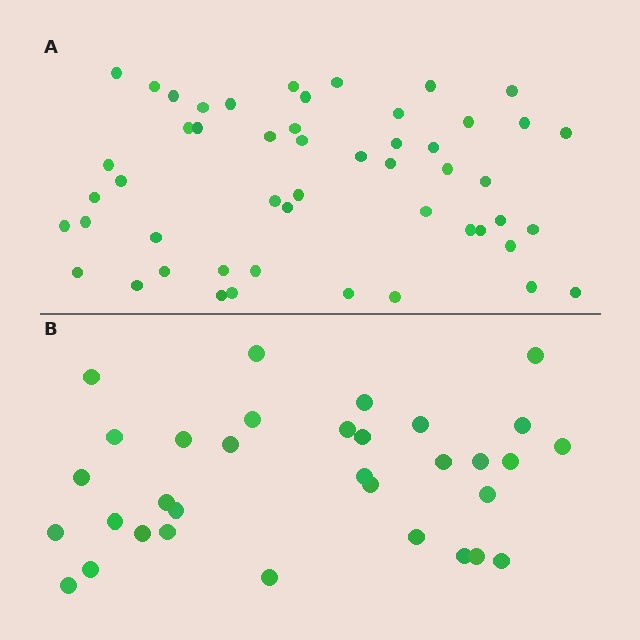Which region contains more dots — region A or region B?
Region A (the top region) has more dots.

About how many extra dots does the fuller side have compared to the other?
Region A has approximately 20 more dots than region B.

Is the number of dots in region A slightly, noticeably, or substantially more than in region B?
Region A has substantially more. The ratio is roughly 1.5 to 1.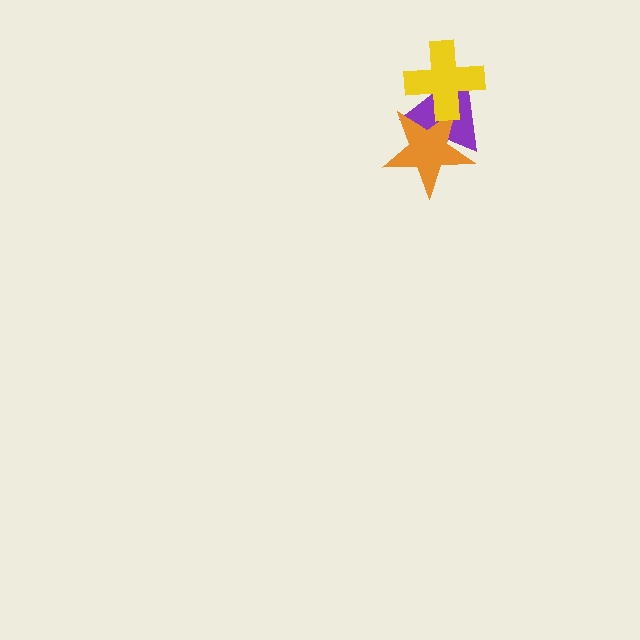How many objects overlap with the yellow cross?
2 objects overlap with the yellow cross.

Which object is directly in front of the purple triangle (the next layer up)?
The orange star is directly in front of the purple triangle.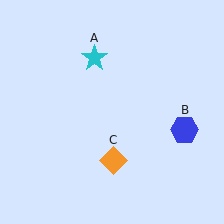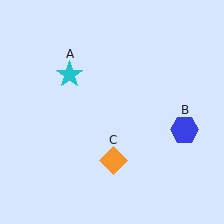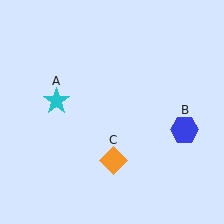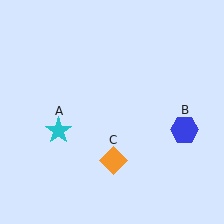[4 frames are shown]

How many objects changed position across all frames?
1 object changed position: cyan star (object A).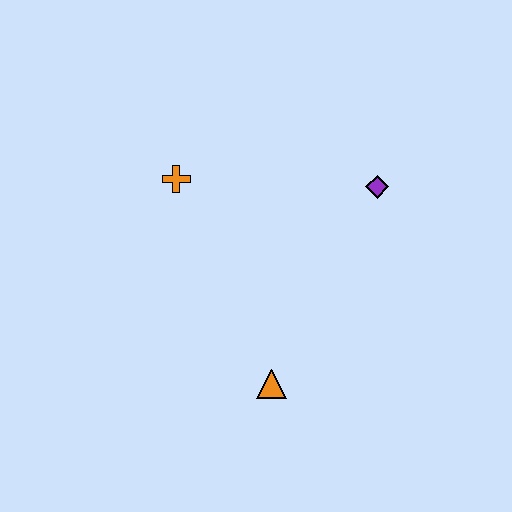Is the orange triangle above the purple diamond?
No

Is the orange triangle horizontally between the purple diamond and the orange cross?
Yes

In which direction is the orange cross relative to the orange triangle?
The orange cross is above the orange triangle.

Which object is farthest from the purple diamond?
The orange triangle is farthest from the purple diamond.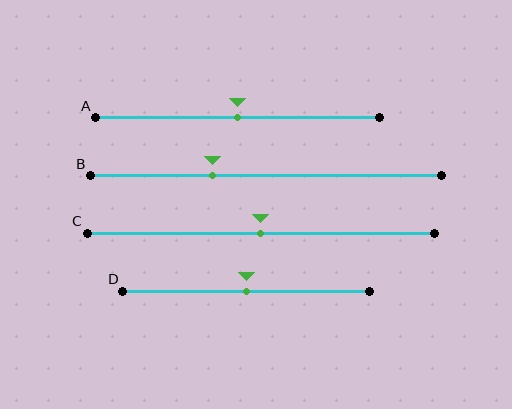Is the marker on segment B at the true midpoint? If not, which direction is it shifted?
No, the marker on segment B is shifted to the left by about 15% of the segment length.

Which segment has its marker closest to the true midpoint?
Segment A has its marker closest to the true midpoint.